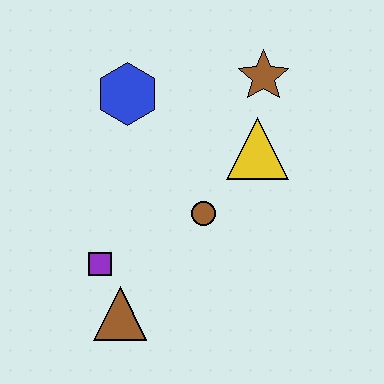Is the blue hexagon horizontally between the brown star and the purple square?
Yes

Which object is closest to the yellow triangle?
The brown star is closest to the yellow triangle.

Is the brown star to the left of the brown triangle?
No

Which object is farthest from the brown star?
The brown triangle is farthest from the brown star.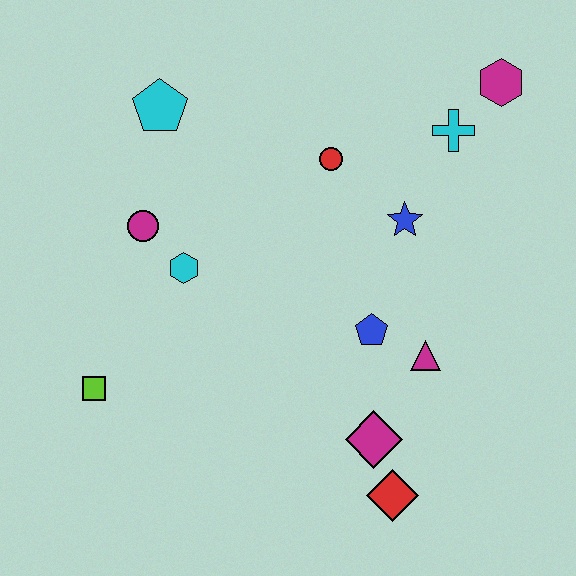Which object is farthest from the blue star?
The lime square is farthest from the blue star.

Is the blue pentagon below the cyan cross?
Yes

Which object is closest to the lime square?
The cyan hexagon is closest to the lime square.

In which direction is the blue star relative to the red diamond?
The blue star is above the red diamond.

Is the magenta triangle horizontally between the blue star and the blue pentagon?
No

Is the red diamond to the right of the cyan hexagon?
Yes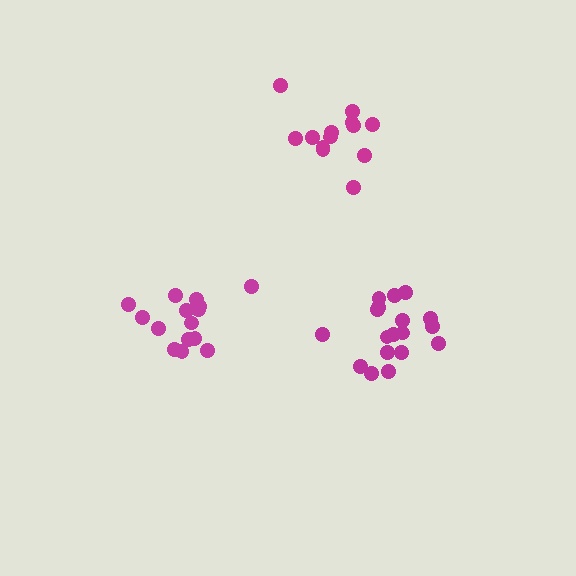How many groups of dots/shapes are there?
There are 3 groups.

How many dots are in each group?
Group 1: 15 dots, Group 2: 13 dots, Group 3: 18 dots (46 total).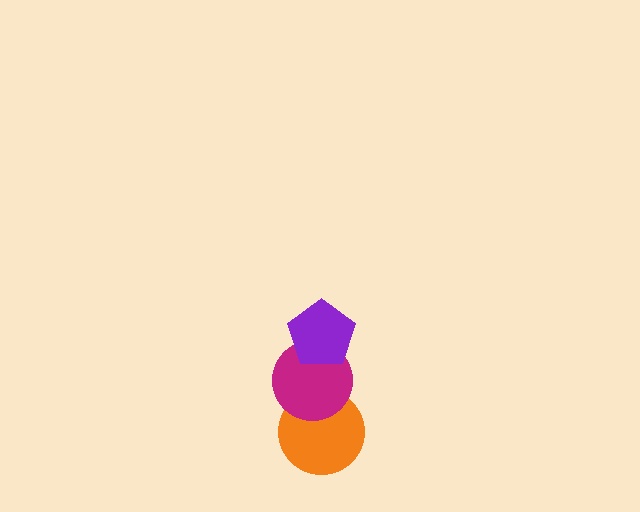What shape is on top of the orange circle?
The magenta circle is on top of the orange circle.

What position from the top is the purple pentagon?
The purple pentagon is 1st from the top.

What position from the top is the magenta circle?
The magenta circle is 2nd from the top.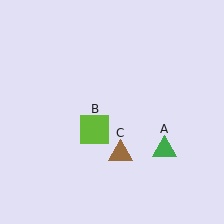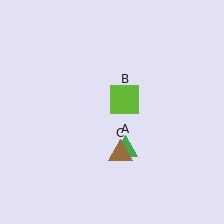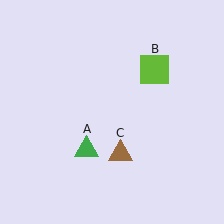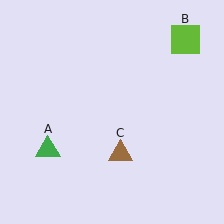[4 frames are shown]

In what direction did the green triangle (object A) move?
The green triangle (object A) moved left.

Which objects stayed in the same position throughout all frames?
Brown triangle (object C) remained stationary.